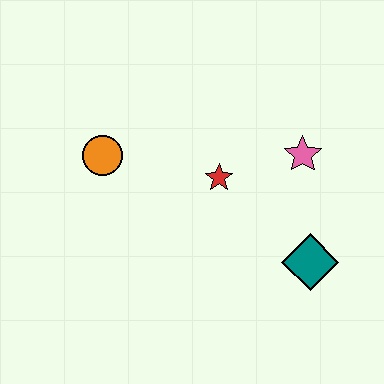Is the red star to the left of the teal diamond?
Yes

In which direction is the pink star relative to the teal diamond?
The pink star is above the teal diamond.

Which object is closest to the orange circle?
The red star is closest to the orange circle.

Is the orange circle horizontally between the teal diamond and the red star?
No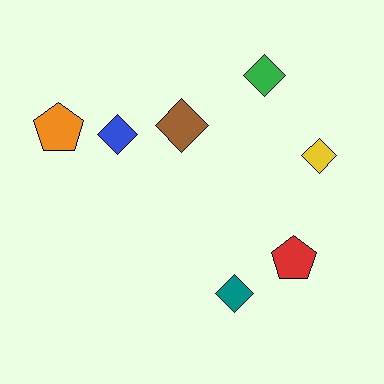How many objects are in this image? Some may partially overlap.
There are 7 objects.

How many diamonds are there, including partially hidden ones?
There are 5 diamonds.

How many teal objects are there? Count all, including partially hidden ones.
There is 1 teal object.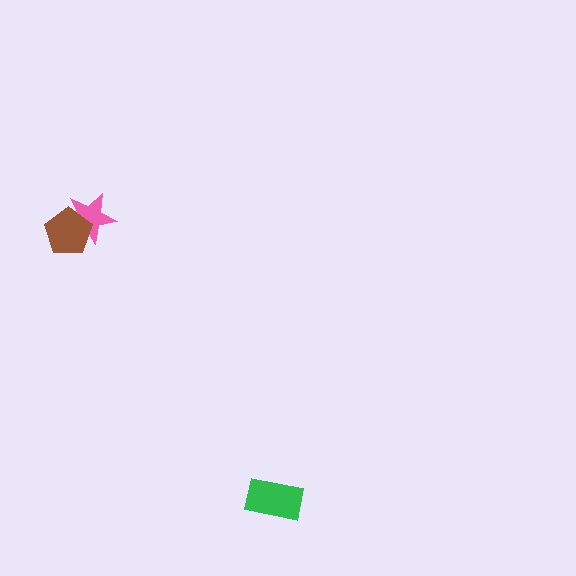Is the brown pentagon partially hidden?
No, no other shape covers it.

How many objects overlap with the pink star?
1 object overlaps with the pink star.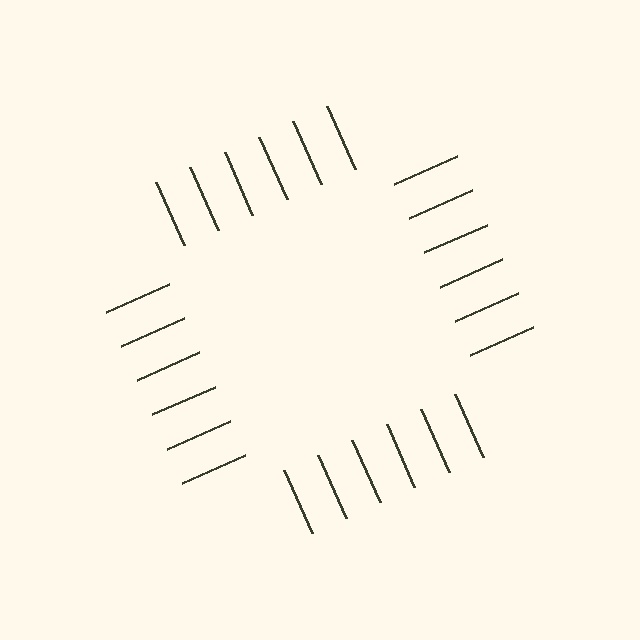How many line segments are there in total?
24 — 6 along each of the 4 edges.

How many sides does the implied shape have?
4 sides — the line-ends trace a square.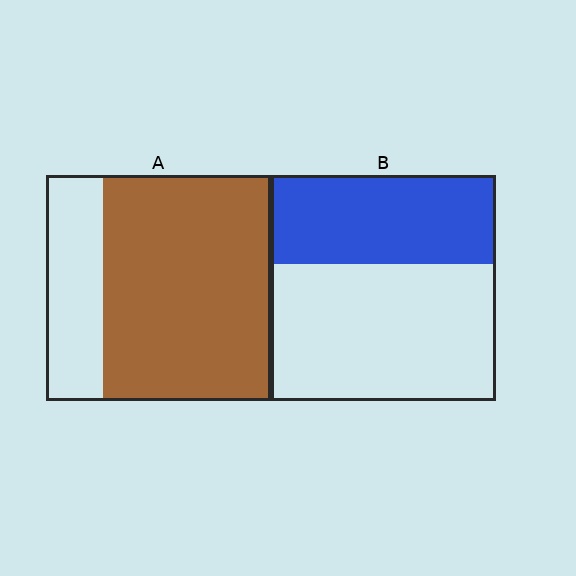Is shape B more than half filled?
No.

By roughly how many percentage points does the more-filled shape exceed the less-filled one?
By roughly 35 percentage points (A over B).